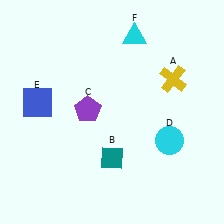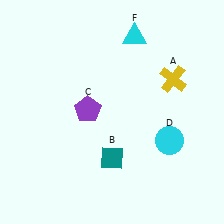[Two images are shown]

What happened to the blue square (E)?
The blue square (E) was removed in Image 2. It was in the top-left area of Image 1.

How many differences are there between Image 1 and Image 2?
There is 1 difference between the two images.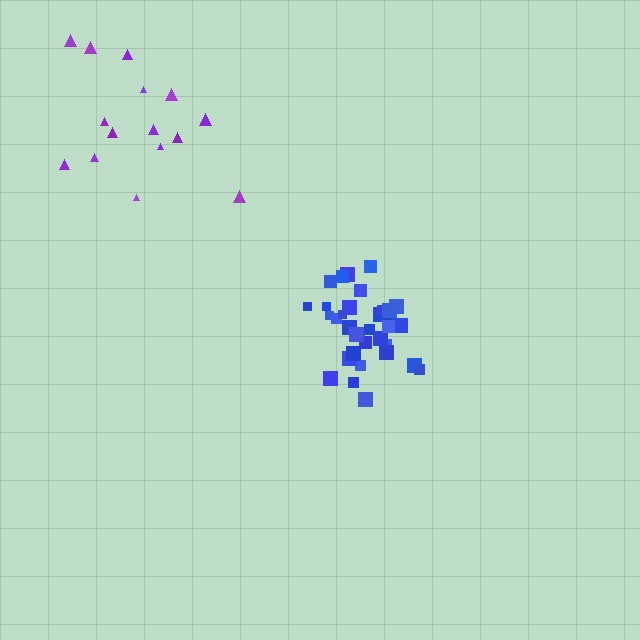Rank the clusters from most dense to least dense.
blue, purple.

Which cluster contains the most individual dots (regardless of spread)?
Blue (35).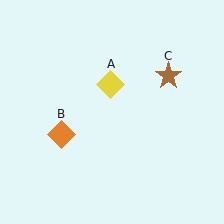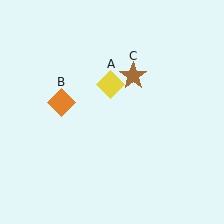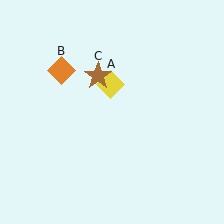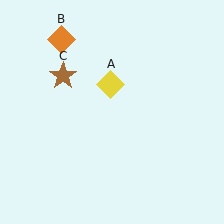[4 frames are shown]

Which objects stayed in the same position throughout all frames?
Yellow diamond (object A) remained stationary.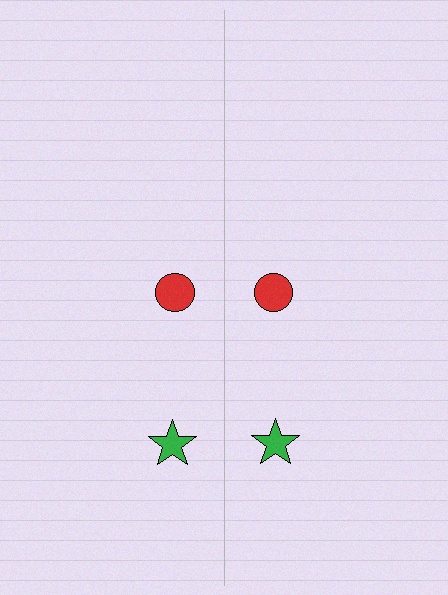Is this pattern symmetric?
Yes, this pattern has bilateral (reflection) symmetry.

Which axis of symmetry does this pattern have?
The pattern has a vertical axis of symmetry running through the center of the image.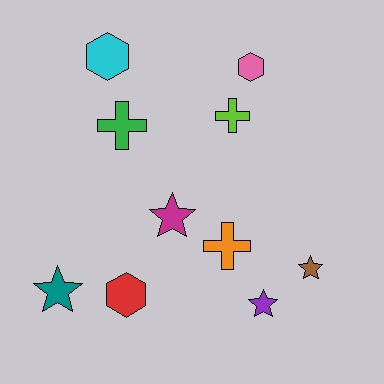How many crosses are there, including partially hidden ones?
There are 3 crosses.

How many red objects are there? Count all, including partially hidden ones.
There is 1 red object.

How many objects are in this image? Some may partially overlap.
There are 10 objects.